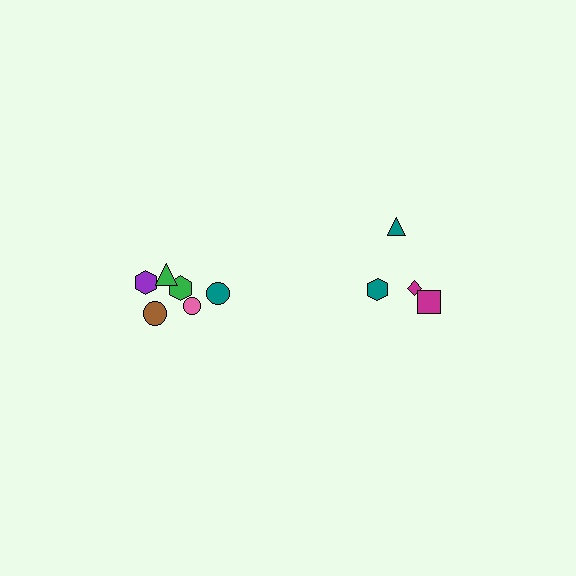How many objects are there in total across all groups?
There are 10 objects.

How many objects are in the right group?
There are 4 objects.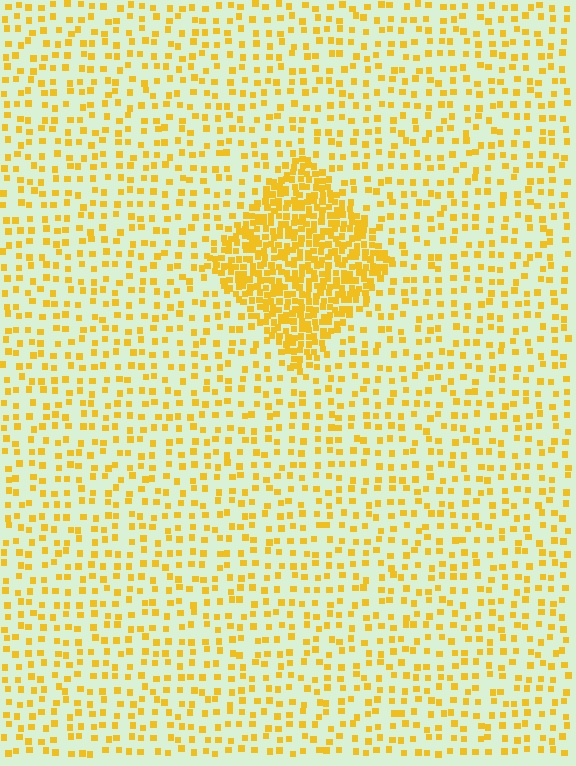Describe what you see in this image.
The image contains small yellow elements arranged at two different densities. A diamond-shaped region is visible where the elements are more densely packed than the surrounding area.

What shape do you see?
I see a diamond.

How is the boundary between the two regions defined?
The boundary is defined by a change in element density (approximately 3.1x ratio). All elements are the same color, size, and shape.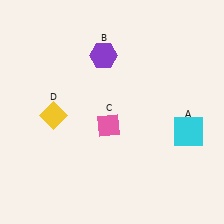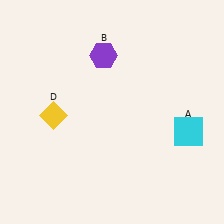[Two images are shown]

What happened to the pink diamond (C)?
The pink diamond (C) was removed in Image 2. It was in the bottom-left area of Image 1.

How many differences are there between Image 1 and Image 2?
There is 1 difference between the two images.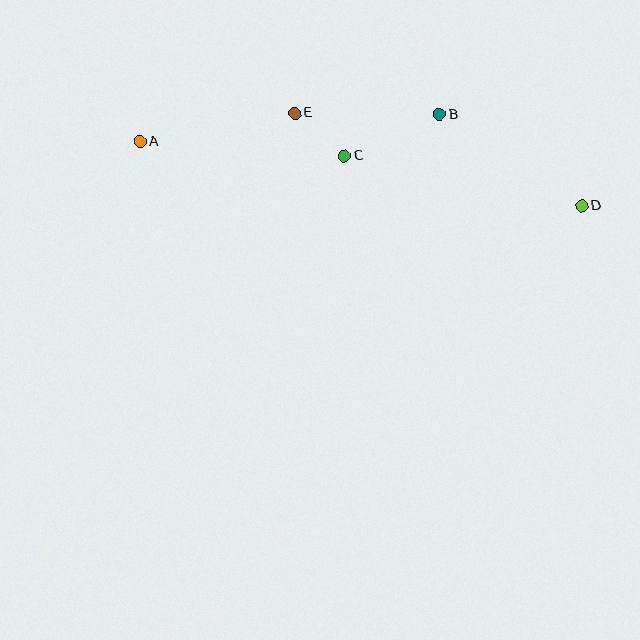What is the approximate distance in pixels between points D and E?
The distance between D and E is approximately 301 pixels.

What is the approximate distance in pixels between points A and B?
The distance between A and B is approximately 301 pixels.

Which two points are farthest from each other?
Points A and D are farthest from each other.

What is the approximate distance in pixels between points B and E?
The distance between B and E is approximately 145 pixels.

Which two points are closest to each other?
Points C and E are closest to each other.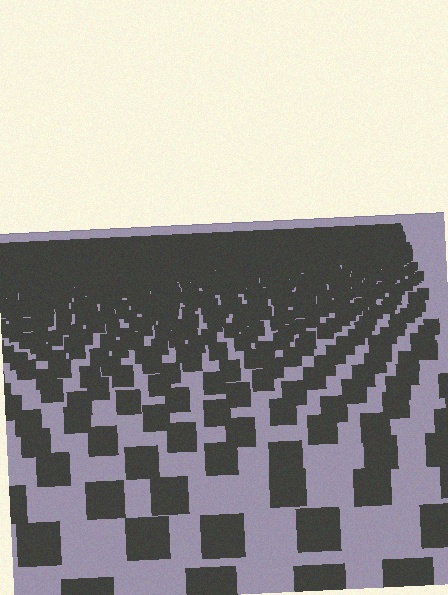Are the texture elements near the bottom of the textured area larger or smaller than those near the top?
Larger. Near the bottom, elements are closer to the viewer and appear at a bigger on-screen size.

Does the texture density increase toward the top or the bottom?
Density increases toward the top.